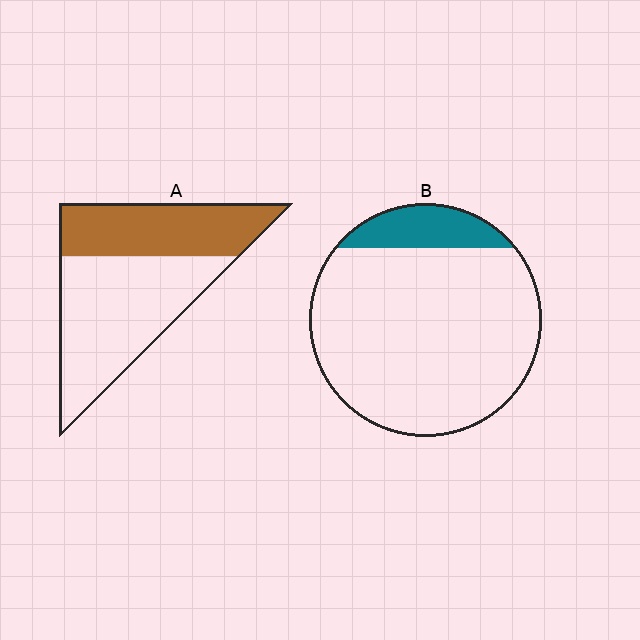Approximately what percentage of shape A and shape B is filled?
A is approximately 40% and B is approximately 15%.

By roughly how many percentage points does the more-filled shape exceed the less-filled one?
By roughly 25 percentage points (A over B).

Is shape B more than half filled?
No.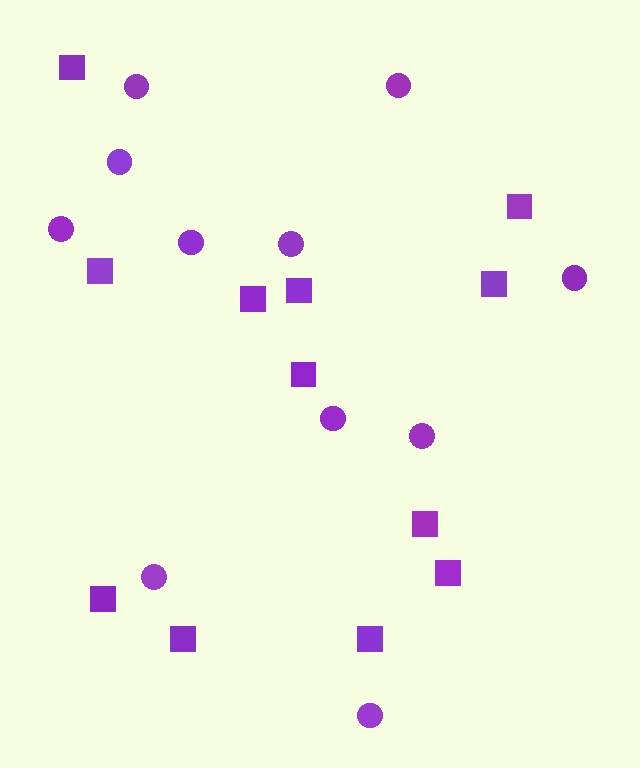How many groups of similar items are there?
There are 2 groups: one group of circles (11) and one group of squares (12).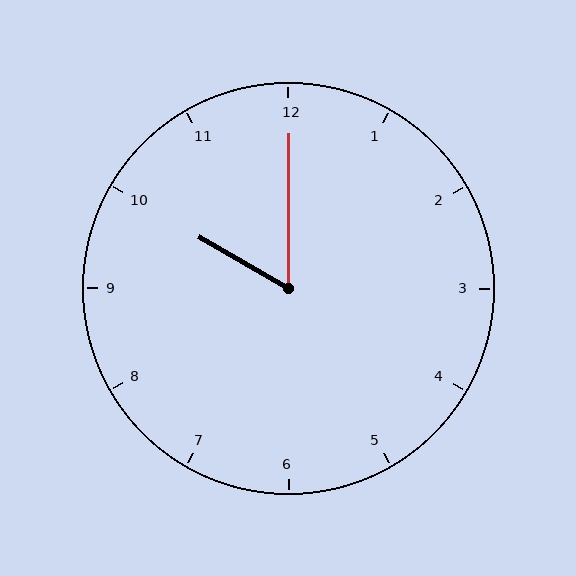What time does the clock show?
10:00.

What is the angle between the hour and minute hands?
Approximately 60 degrees.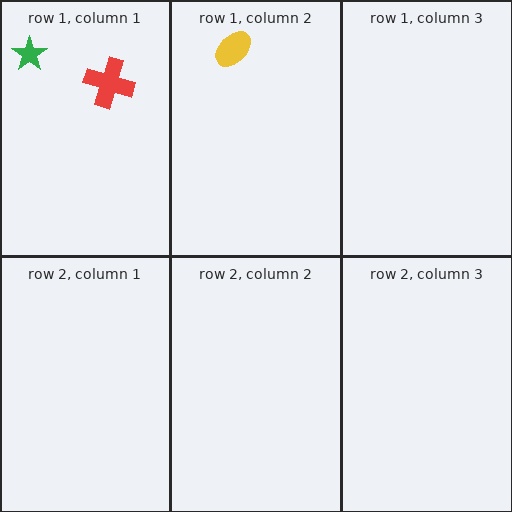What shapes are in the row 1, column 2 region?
The yellow ellipse.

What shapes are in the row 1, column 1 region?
The red cross, the green star.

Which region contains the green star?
The row 1, column 1 region.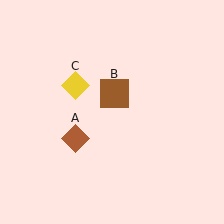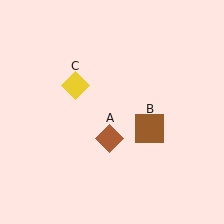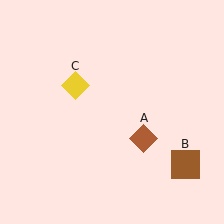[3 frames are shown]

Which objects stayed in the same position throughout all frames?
Yellow diamond (object C) remained stationary.